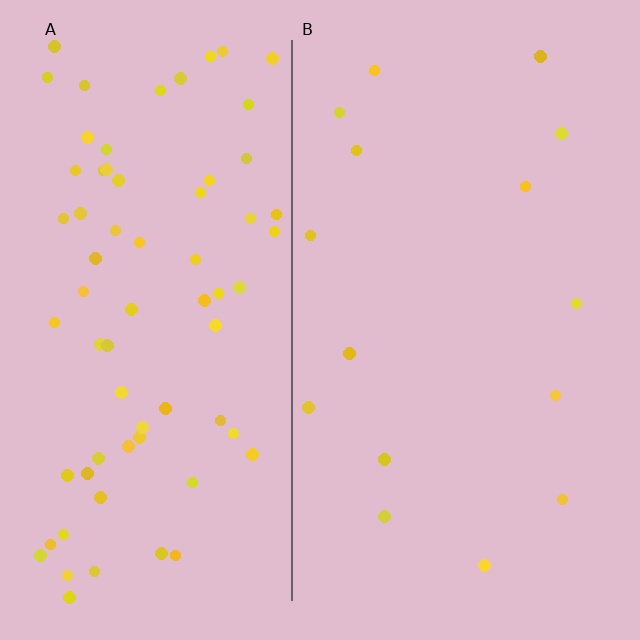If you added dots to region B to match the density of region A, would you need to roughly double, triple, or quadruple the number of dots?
Approximately quadruple.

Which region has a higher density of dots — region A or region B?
A (the left).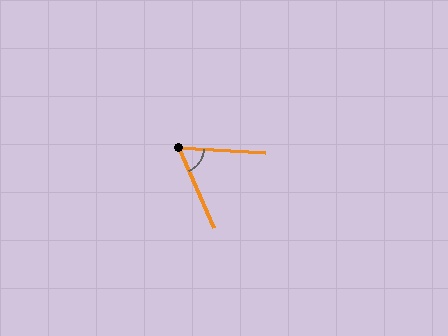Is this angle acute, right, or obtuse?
It is acute.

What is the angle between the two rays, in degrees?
Approximately 63 degrees.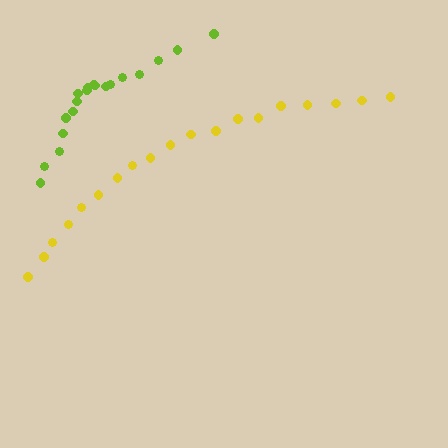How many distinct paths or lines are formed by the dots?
There are 2 distinct paths.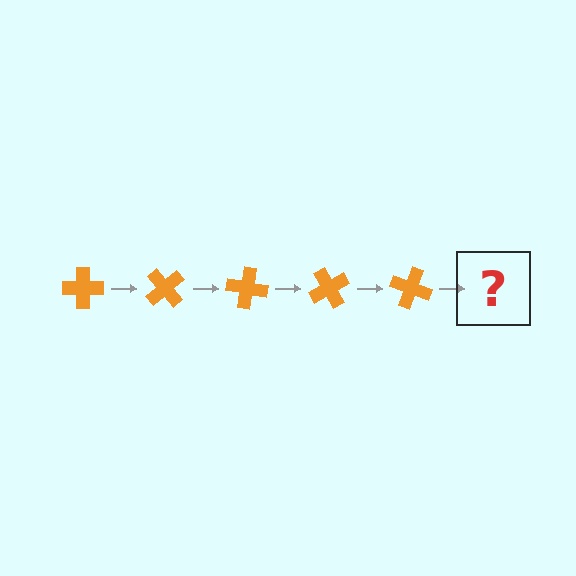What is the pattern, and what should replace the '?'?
The pattern is that the cross rotates 50 degrees each step. The '?' should be an orange cross rotated 250 degrees.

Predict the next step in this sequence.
The next step is an orange cross rotated 250 degrees.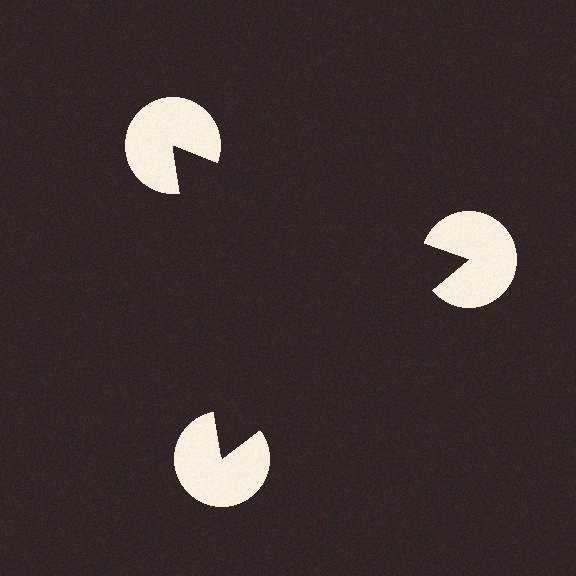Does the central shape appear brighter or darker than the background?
It typically appears slightly darker than the background, even though no actual brightness change is drawn.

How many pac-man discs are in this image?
There are 3 — one at each vertex of the illusory triangle.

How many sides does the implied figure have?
3 sides.